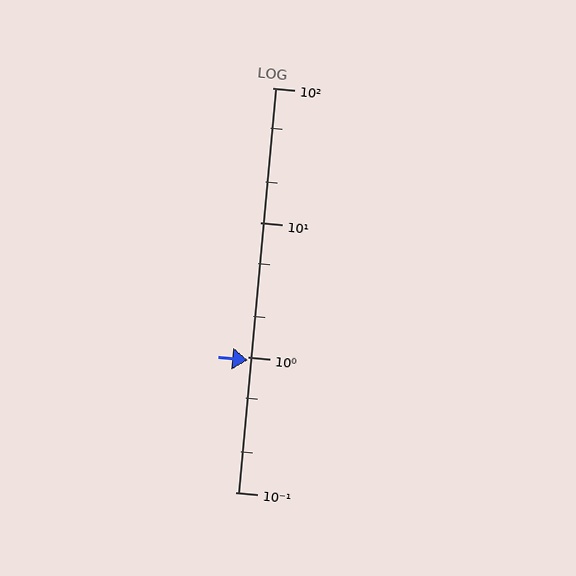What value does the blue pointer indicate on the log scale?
The pointer indicates approximately 0.96.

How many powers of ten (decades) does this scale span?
The scale spans 3 decades, from 0.1 to 100.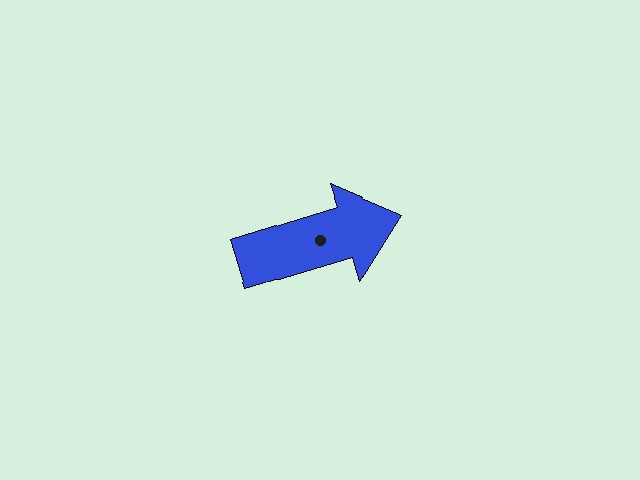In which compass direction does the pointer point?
East.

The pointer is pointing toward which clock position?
Roughly 2 o'clock.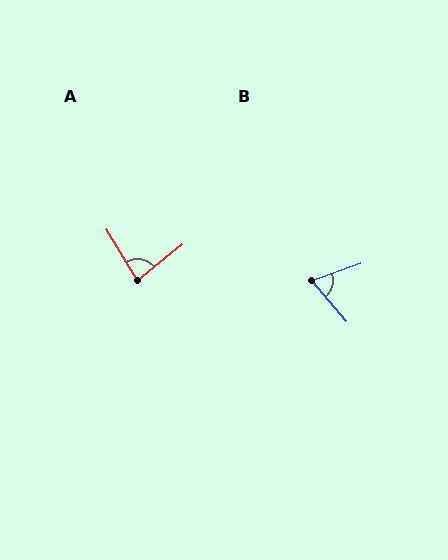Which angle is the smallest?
B, at approximately 70 degrees.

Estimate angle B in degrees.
Approximately 70 degrees.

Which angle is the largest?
A, at approximately 82 degrees.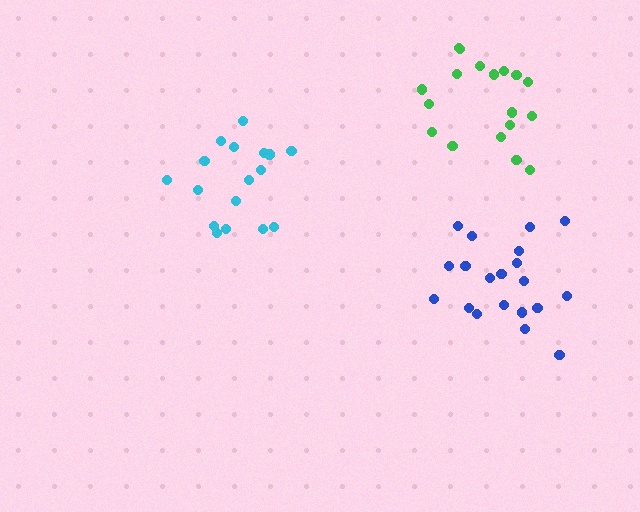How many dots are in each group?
Group 1: 20 dots, Group 2: 17 dots, Group 3: 18 dots (55 total).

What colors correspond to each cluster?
The clusters are colored: blue, cyan, green.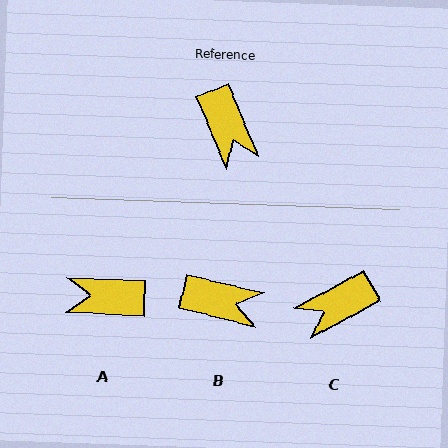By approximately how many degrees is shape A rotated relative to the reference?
Approximately 116 degrees clockwise.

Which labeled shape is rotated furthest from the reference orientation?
A, about 116 degrees away.